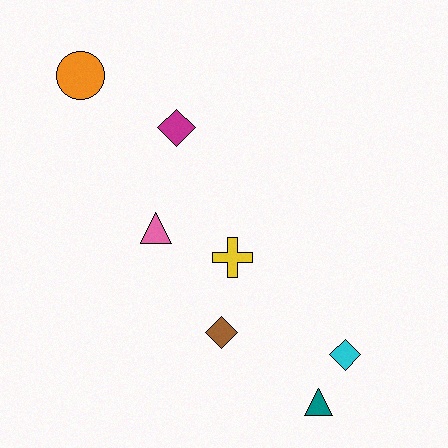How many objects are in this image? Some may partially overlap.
There are 7 objects.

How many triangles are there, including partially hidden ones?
There are 2 triangles.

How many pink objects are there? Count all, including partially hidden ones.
There is 1 pink object.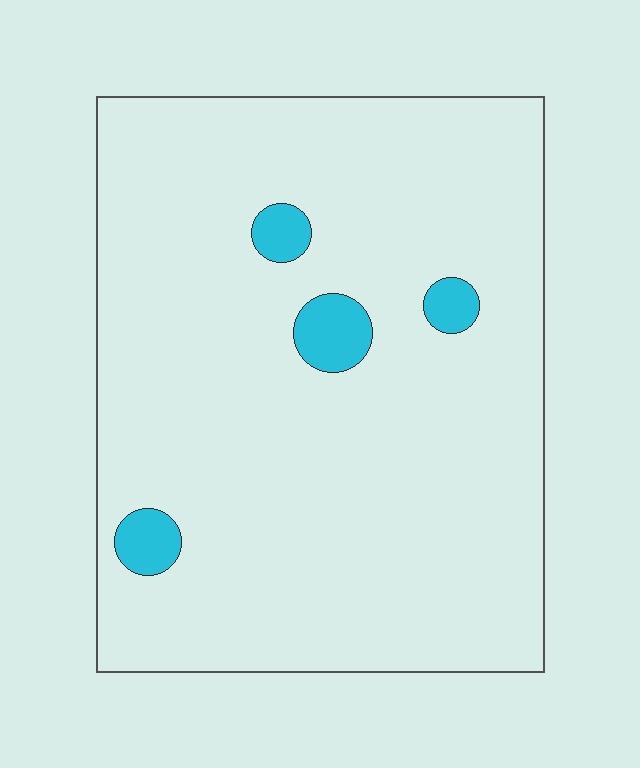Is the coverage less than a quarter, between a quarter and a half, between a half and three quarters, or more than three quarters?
Less than a quarter.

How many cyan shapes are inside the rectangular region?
4.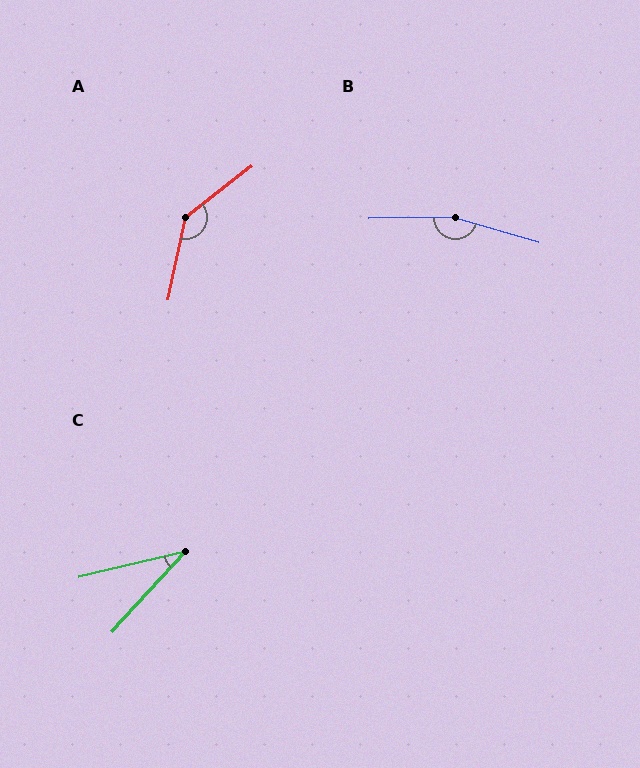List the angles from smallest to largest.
C (34°), A (140°), B (163°).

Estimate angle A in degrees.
Approximately 140 degrees.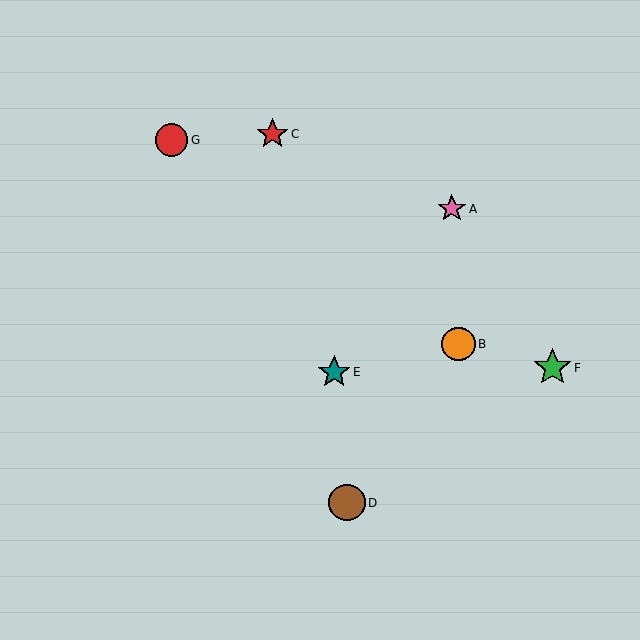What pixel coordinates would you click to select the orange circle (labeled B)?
Click at (459, 344) to select the orange circle B.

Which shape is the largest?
The green star (labeled F) is the largest.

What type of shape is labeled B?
Shape B is an orange circle.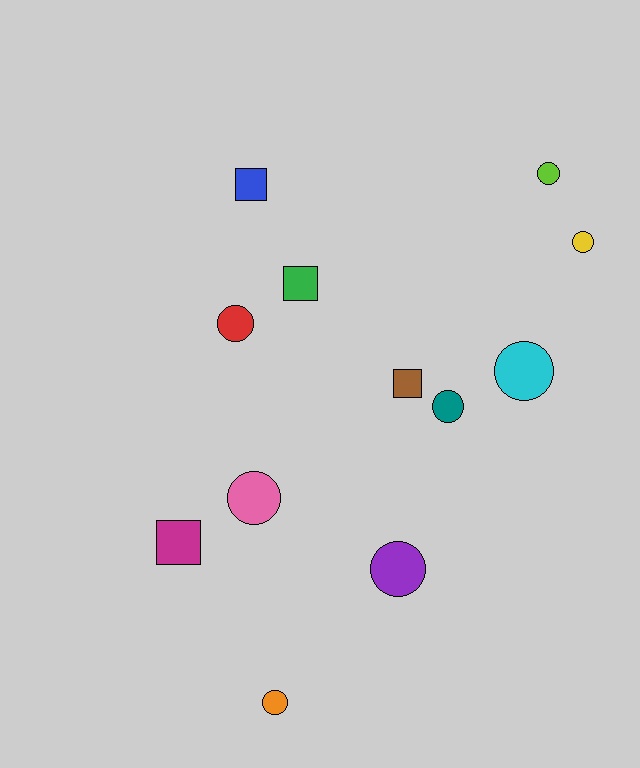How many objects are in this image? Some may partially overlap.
There are 12 objects.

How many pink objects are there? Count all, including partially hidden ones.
There is 1 pink object.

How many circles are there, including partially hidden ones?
There are 8 circles.